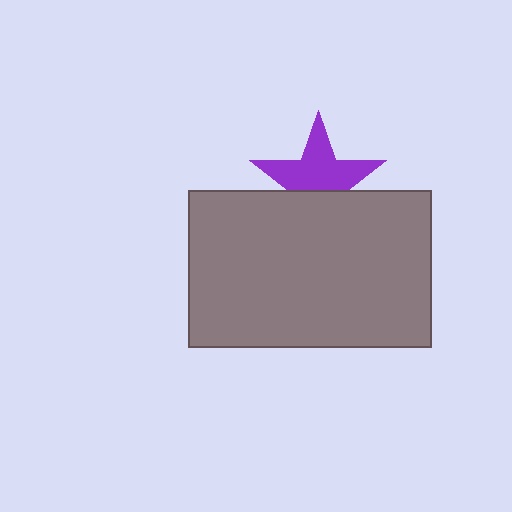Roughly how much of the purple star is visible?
About half of it is visible (roughly 62%).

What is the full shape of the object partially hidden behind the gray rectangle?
The partially hidden object is a purple star.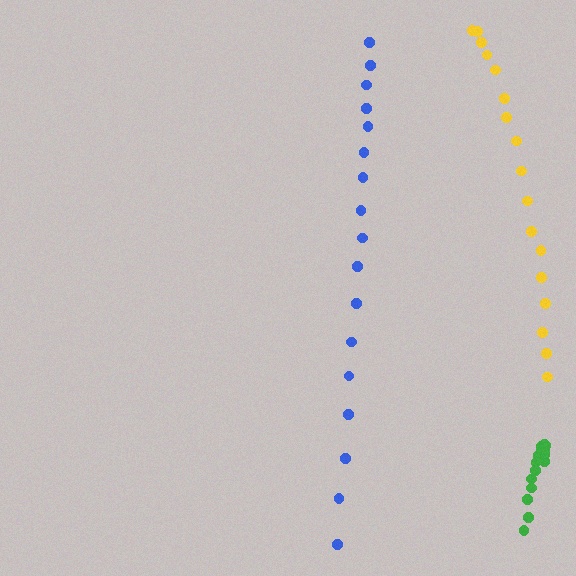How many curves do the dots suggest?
There are 3 distinct paths.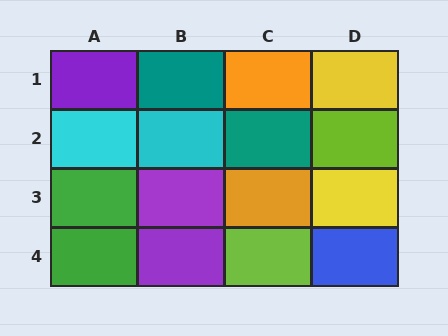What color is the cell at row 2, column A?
Cyan.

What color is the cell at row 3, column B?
Purple.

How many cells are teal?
2 cells are teal.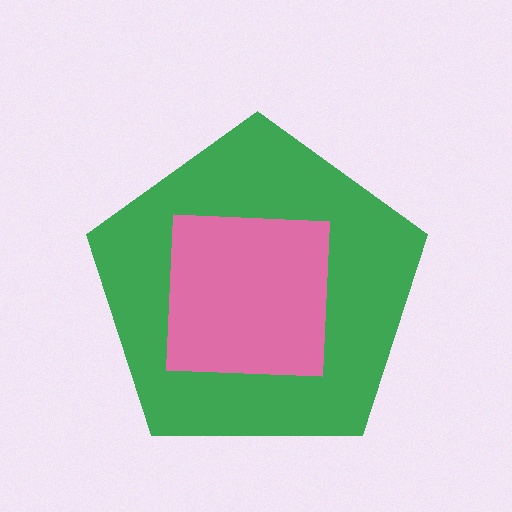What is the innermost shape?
The pink square.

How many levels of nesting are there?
2.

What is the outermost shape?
The green pentagon.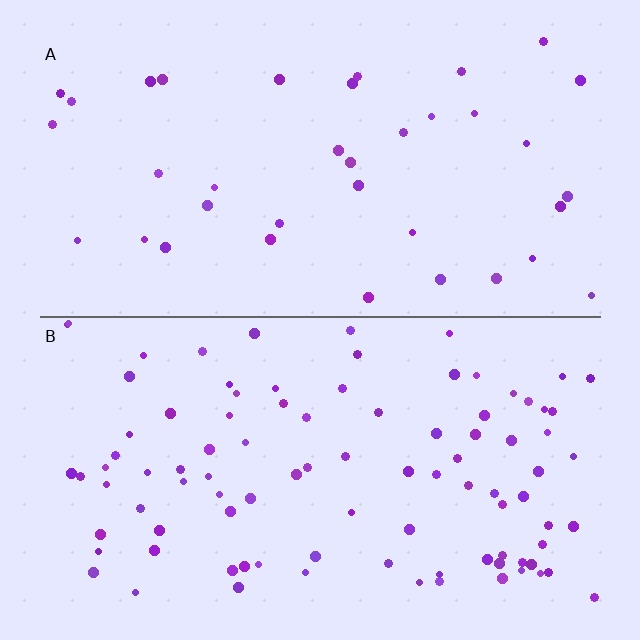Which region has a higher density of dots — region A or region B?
B (the bottom).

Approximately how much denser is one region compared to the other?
Approximately 2.6× — region B over region A.